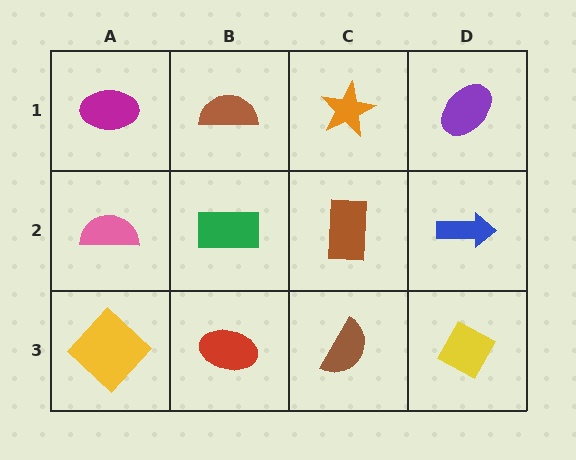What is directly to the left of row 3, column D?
A brown semicircle.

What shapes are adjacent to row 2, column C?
An orange star (row 1, column C), a brown semicircle (row 3, column C), a green rectangle (row 2, column B), a blue arrow (row 2, column D).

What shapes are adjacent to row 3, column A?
A pink semicircle (row 2, column A), a red ellipse (row 3, column B).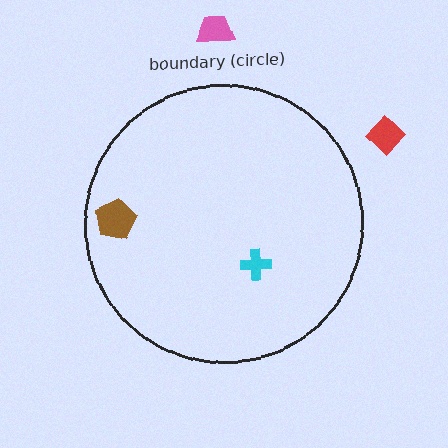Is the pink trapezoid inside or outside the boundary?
Outside.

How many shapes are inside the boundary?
2 inside, 2 outside.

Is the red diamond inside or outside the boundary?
Outside.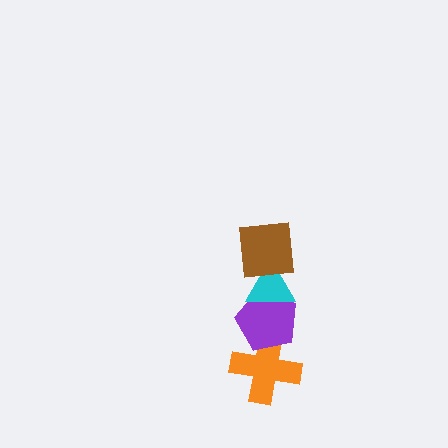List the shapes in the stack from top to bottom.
From top to bottom: the brown square, the cyan triangle, the purple pentagon, the orange cross.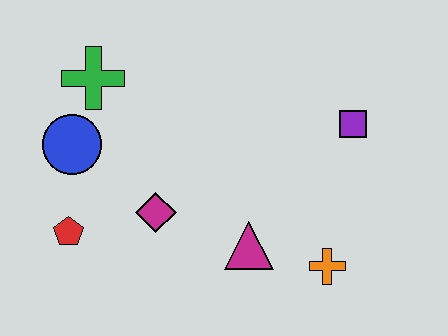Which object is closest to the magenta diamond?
The red pentagon is closest to the magenta diamond.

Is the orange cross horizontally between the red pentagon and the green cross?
No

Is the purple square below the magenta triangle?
No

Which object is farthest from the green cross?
The orange cross is farthest from the green cross.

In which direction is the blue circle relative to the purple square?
The blue circle is to the left of the purple square.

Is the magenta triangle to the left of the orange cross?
Yes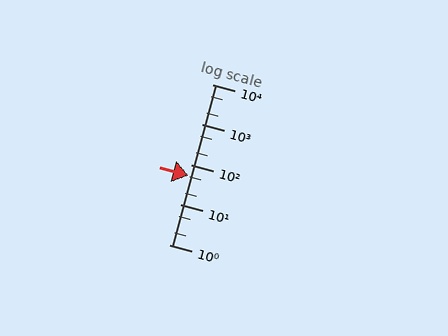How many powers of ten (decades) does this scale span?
The scale spans 4 decades, from 1 to 10000.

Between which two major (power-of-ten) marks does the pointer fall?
The pointer is between 10 and 100.